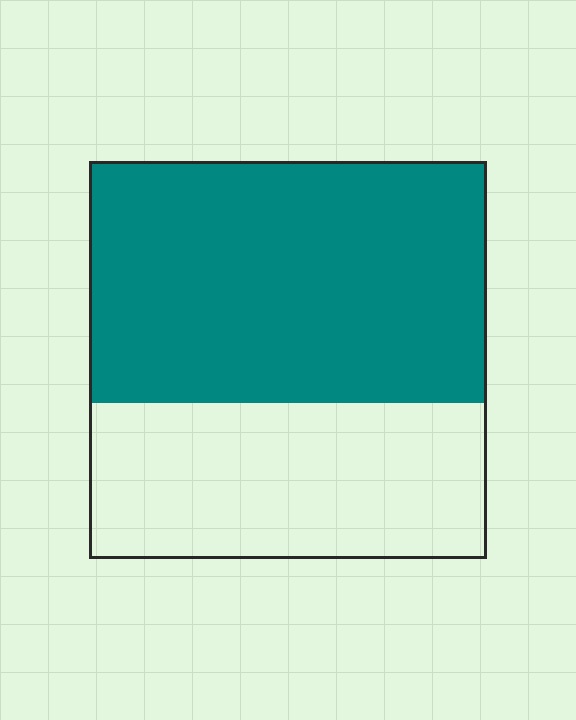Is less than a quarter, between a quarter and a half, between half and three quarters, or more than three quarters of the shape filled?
Between half and three quarters.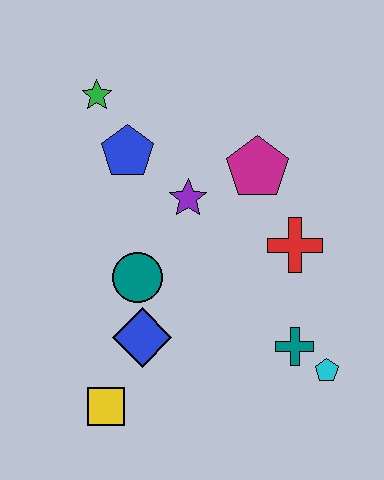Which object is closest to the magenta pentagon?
The purple star is closest to the magenta pentagon.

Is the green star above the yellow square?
Yes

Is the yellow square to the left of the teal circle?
Yes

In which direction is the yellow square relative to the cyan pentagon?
The yellow square is to the left of the cyan pentagon.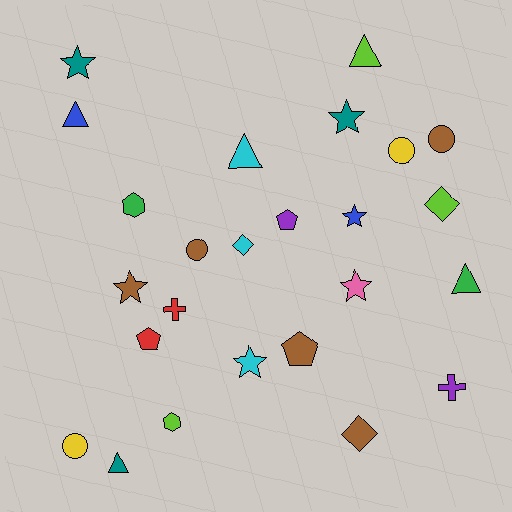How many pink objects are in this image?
There is 1 pink object.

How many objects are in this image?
There are 25 objects.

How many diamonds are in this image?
There are 3 diamonds.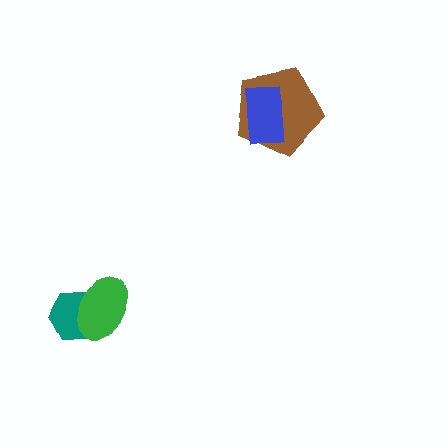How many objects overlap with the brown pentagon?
1 object overlaps with the brown pentagon.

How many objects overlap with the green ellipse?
1 object overlaps with the green ellipse.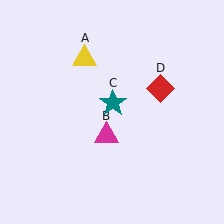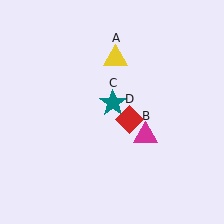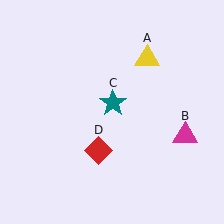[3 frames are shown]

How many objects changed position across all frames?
3 objects changed position: yellow triangle (object A), magenta triangle (object B), red diamond (object D).